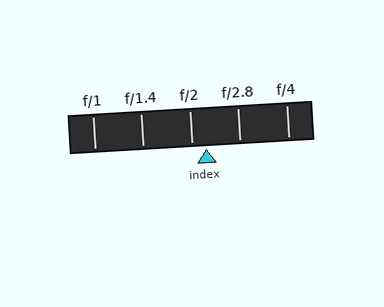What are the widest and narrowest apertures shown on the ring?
The widest aperture shown is f/1 and the narrowest is f/4.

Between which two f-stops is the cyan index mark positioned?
The index mark is between f/2 and f/2.8.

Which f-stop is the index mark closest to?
The index mark is closest to f/2.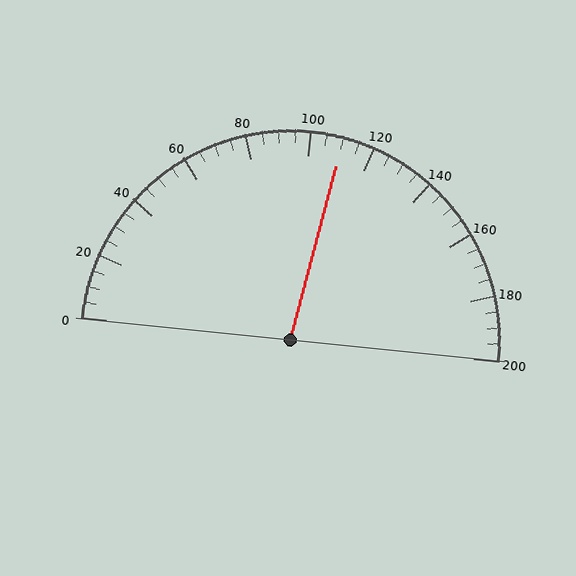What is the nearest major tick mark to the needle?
The nearest major tick mark is 120.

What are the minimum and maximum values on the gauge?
The gauge ranges from 0 to 200.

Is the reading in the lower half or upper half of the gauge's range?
The reading is in the upper half of the range (0 to 200).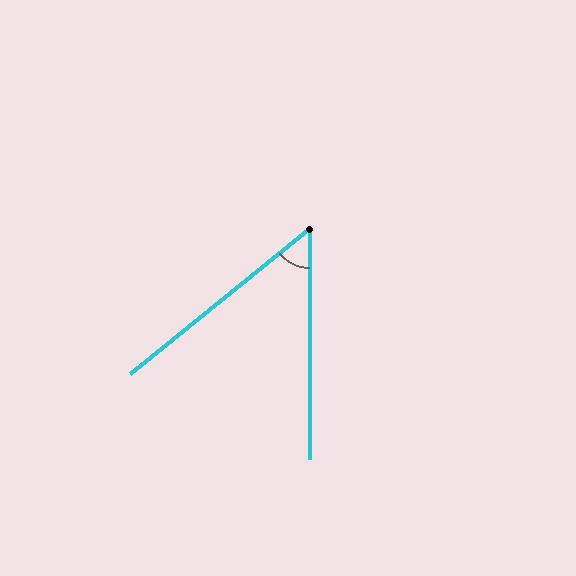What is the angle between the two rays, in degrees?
Approximately 51 degrees.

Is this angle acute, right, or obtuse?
It is acute.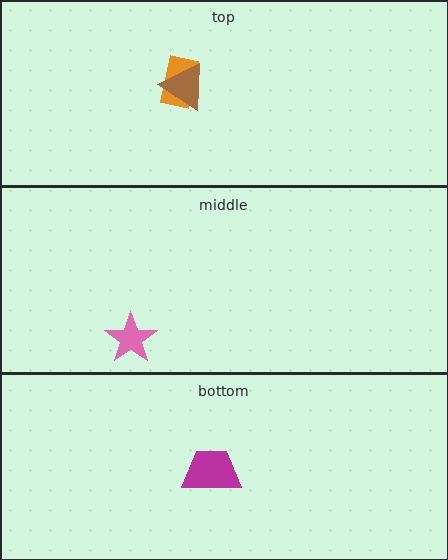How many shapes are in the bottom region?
1.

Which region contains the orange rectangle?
The top region.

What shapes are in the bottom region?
The magenta trapezoid.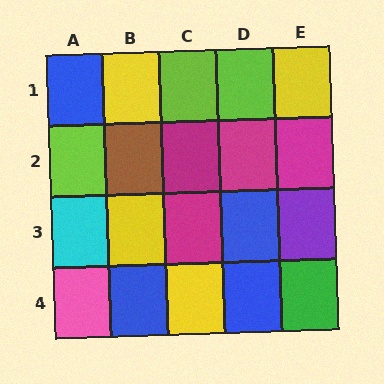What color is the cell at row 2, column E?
Magenta.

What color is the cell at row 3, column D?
Blue.